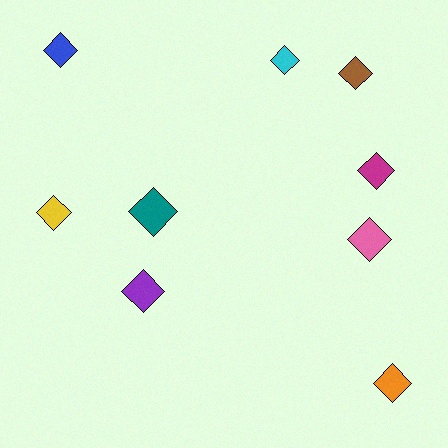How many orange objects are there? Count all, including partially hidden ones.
There is 1 orange object.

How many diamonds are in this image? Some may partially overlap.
There are 9 diamonds.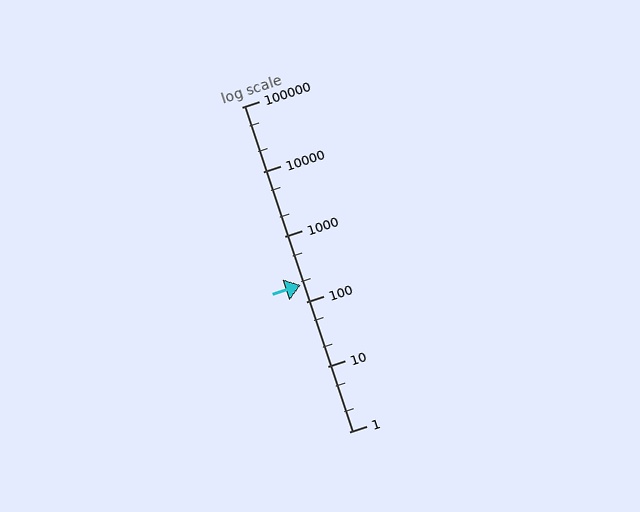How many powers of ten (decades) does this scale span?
The scale spans 5 decades, from 1 to 100000.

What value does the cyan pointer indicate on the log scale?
The pointer indicates approximately 180.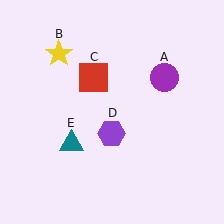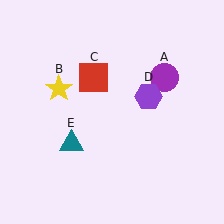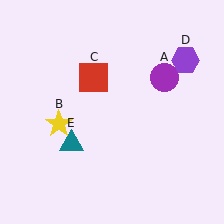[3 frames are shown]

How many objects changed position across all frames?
2 objects changed position: yellow star (object B), purple hexagon (object D).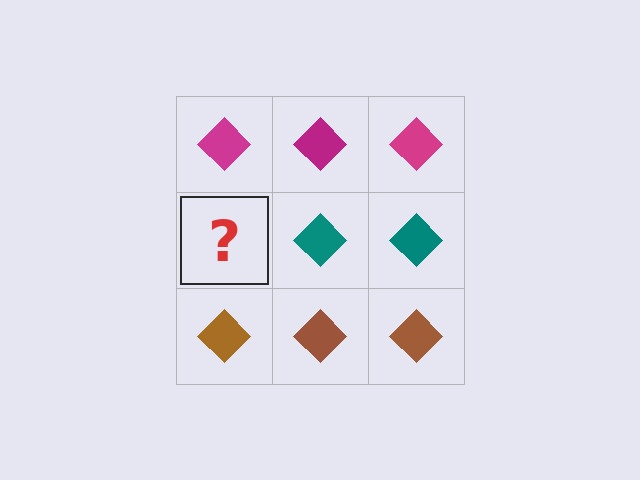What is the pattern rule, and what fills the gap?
The rule is that each row has a consistent color. The gap should be filled with a teal diamond.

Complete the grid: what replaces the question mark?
The question mark should be replaced with a teal diamond.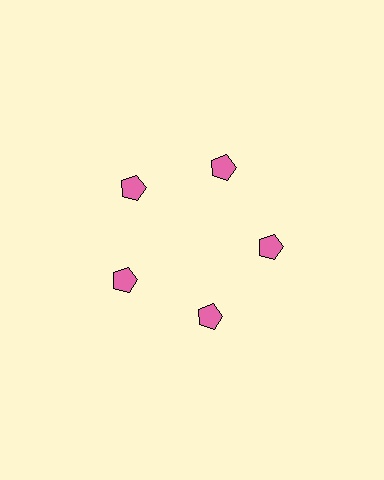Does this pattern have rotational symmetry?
Yes, this pattern has 5-fold rotational symmetry. It looks the same after rotating 72 degrees around the center.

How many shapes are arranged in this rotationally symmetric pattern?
There are 5 shapes, arranged in 5 groups of 1.